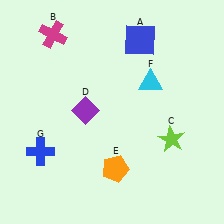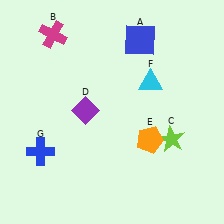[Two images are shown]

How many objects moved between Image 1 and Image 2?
1 object moved between the two images.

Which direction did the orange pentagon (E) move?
The orange pentagon (E) moved right.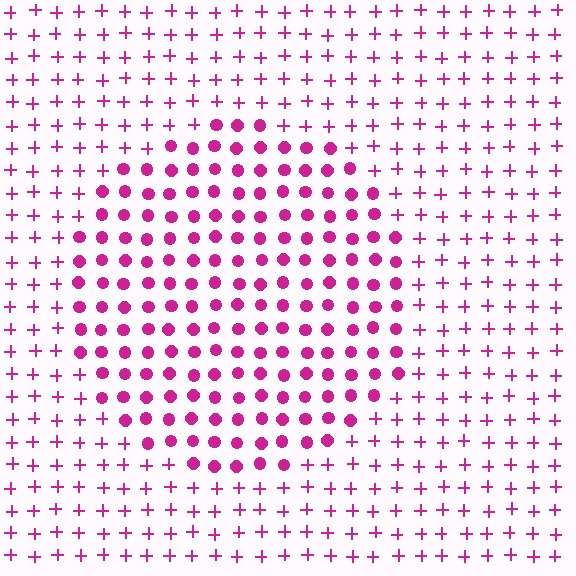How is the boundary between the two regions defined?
The boundary is defined by a change in element shape: circles inside vs. plus signs outside. All elements share the same color and spacing.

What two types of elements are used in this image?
The image uses circles inside the circle region and plus signs outside it.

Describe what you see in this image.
The image is filled with small magenta elements arranged in a uniform grid. A circle-shaped region contains circles, while the surrounding area contains plus signs. The boundary is defined purely by the change in element shape.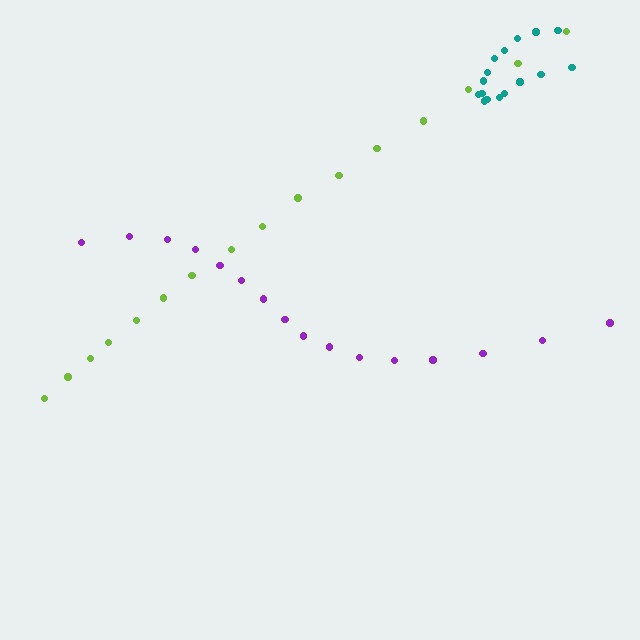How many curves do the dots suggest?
There are 3 distinct paths.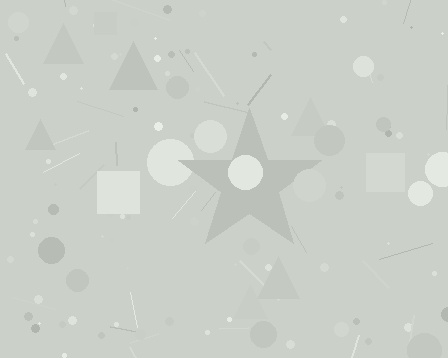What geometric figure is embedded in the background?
A star is embedded in the background.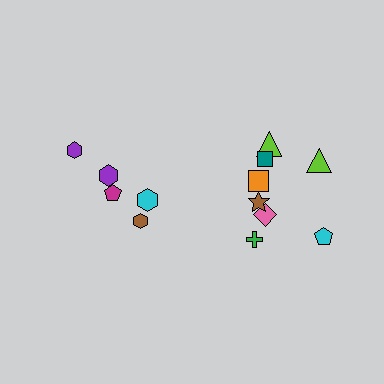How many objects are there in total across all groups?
There are 13 objects.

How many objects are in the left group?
There are 5 objects.